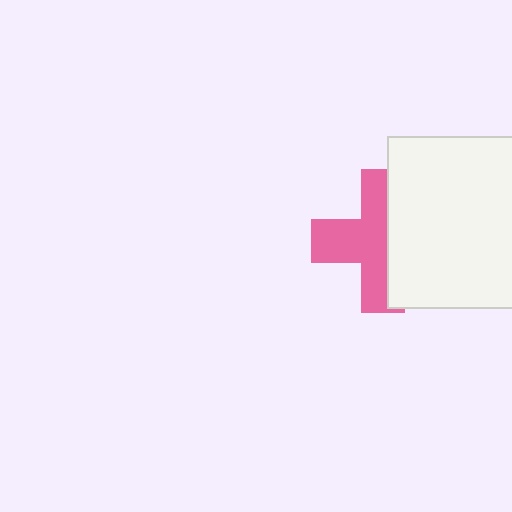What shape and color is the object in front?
The object in front is a white rectangle.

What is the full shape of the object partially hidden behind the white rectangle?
The partially hidden object is a pink cross.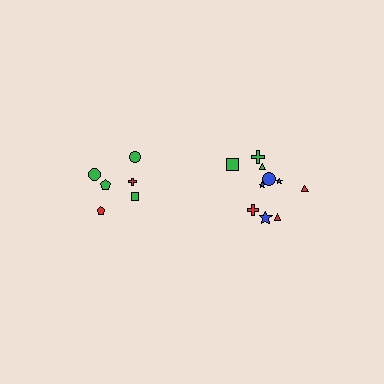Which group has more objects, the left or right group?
The right group.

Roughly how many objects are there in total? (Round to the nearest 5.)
Roughly 15 objects in total.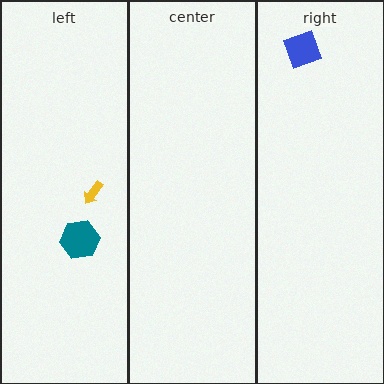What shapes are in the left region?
The yellow arrow, the teal hexagon.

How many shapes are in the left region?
2.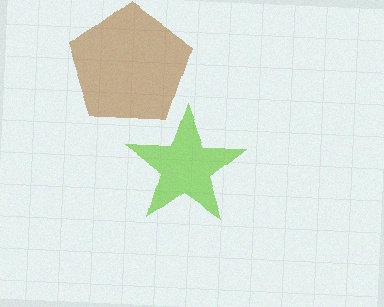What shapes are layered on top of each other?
The layered shapes are: a brown pentagon, a lime star.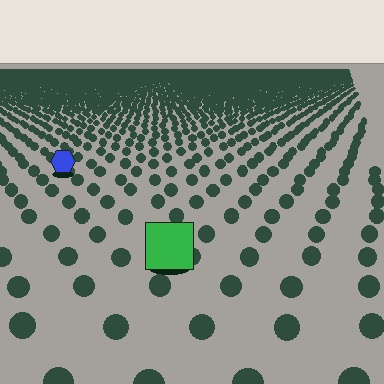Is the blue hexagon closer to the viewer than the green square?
No. The green square is closer — you can tell from the texture gradient: the ground texture is coarser near it.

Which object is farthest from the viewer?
The blue hexagon is farthest from the viewer. It appears smaller and the ground texture around it is denser.